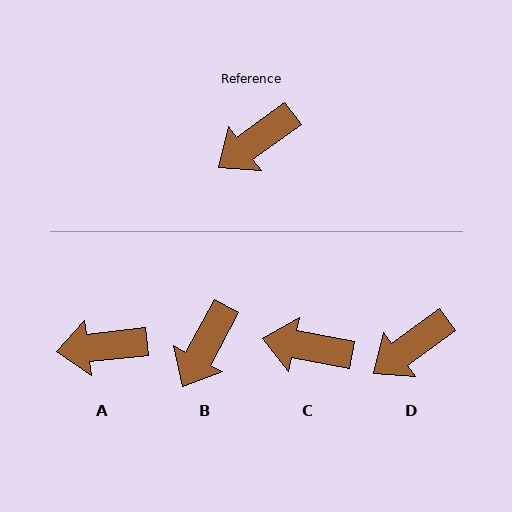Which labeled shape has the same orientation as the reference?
D.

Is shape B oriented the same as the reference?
No, it is off by about 26 degrees.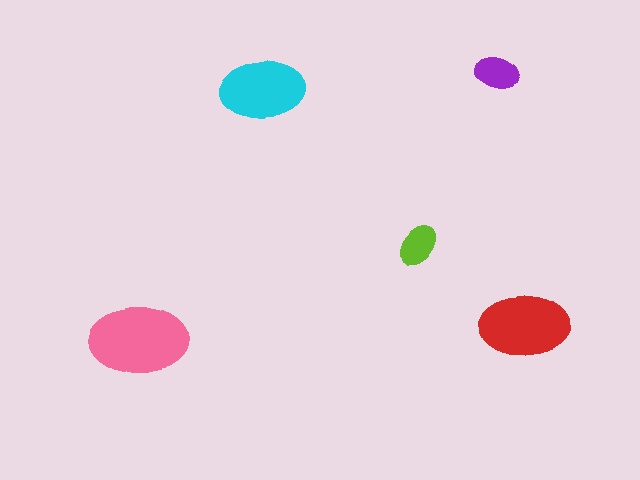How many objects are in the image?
There are 5 objects in the image.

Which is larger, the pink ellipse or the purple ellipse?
The pink one.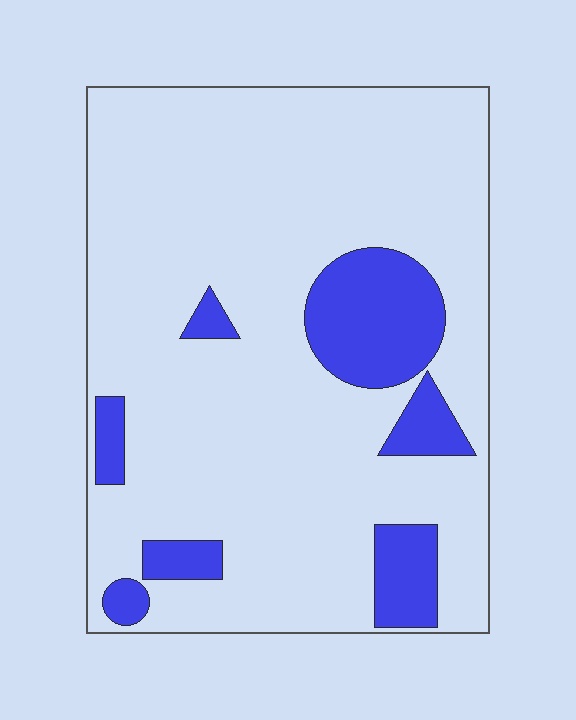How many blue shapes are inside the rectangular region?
7.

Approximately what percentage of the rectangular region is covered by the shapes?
Approximately 15%.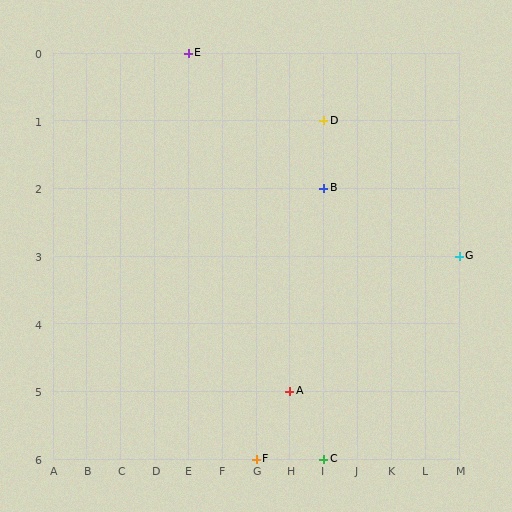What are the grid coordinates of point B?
Point B is at grid coordinates (I, 2).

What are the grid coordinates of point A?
Point A is at grid coordinates (H, 5).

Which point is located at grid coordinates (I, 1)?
Point D is at (I, 1).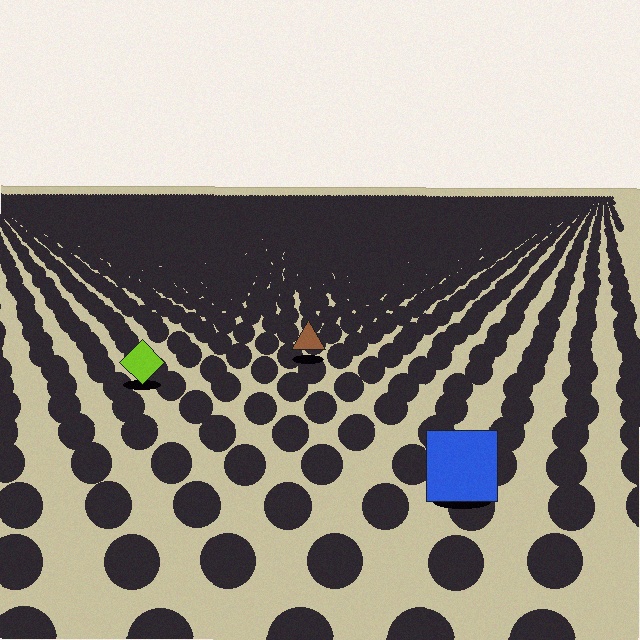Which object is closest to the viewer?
The blue square is closest. The texture marks near it are larger and more spread out.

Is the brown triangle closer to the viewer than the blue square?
No. The blue square is closer — you can tell from the texture gradient: the ground texture is coarser near it.